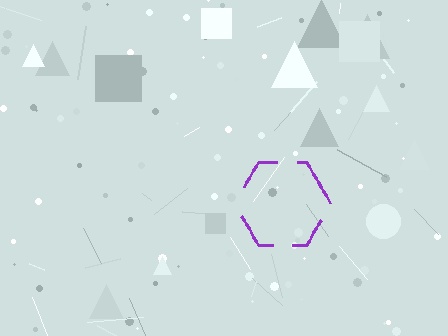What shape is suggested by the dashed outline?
The dashed outline suggests a hexagon.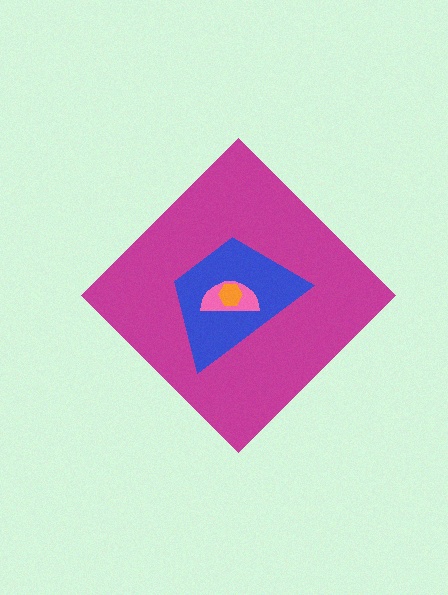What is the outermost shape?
The magenta diamond.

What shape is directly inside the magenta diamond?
The blue trapezoid.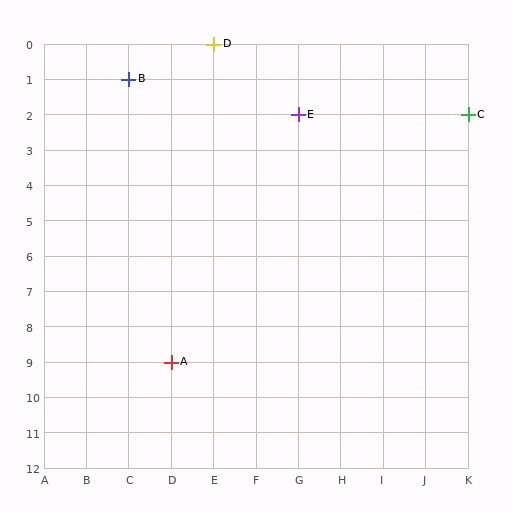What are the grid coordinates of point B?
Point B is at grid coordinates (C, 1).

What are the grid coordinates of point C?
Point C is at grid coordinates (K, 2).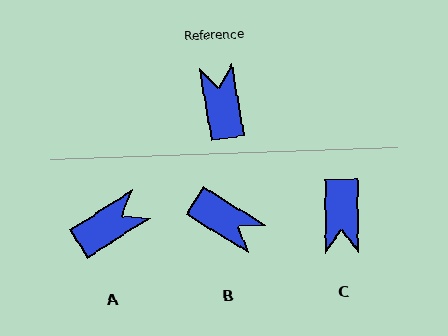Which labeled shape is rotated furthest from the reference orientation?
C, about 170 degrees away.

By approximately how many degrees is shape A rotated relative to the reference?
Approximately 67 degrees clockwise.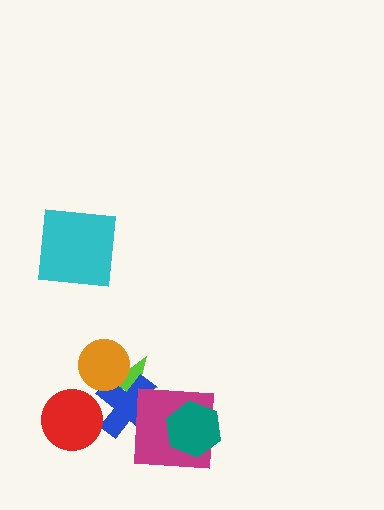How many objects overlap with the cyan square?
0 objects overlap with the cyan square.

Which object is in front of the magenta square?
The teal hexagon is in front of the magenta square.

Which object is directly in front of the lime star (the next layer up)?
The blue cross is directly in front of the lime star.